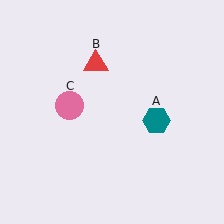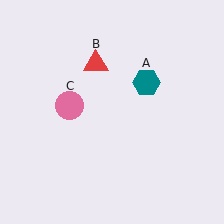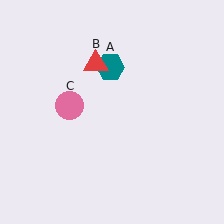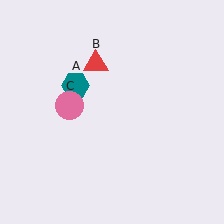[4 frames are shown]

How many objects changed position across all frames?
1 object changed position: teal hexagon (object A).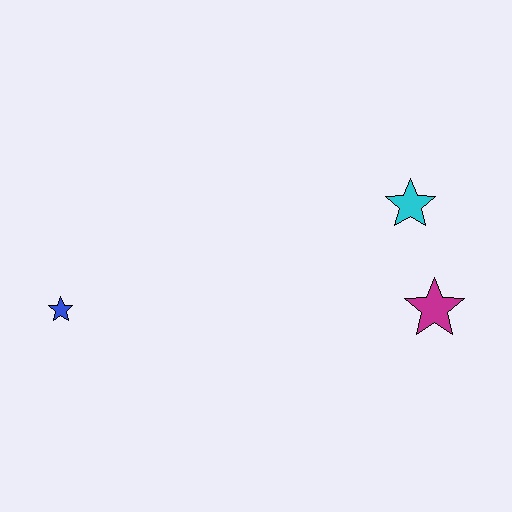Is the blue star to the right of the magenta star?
No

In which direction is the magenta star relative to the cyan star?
The magenta star is below the cyan star.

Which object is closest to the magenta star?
The cyan star is closest to the magenta star.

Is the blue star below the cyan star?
Yes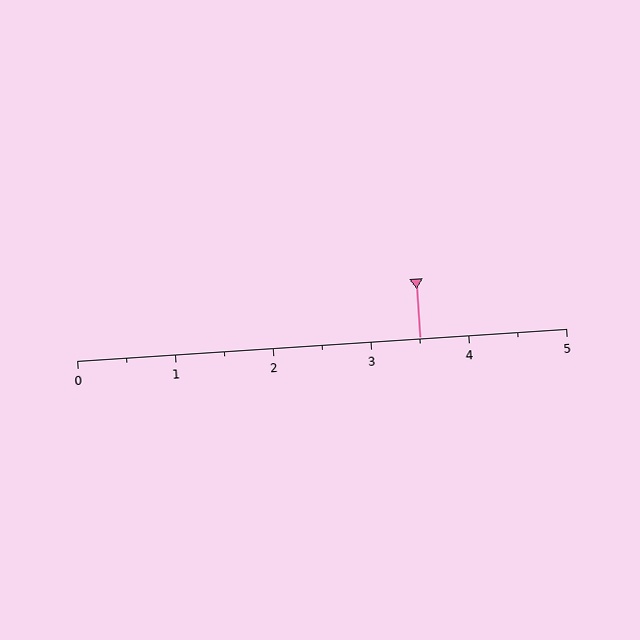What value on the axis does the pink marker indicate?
The marker indicates approximately 3.5.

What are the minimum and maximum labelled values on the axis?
The axis runs from 0 to 5.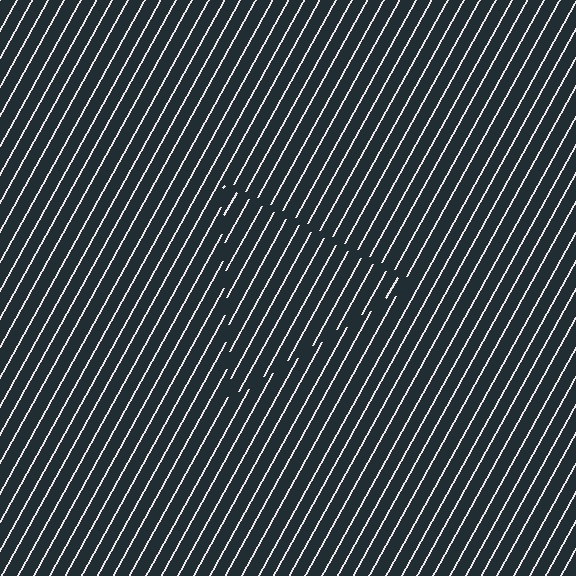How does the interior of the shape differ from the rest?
The interior of the shape contains the same grating, shifted by half a period — the contour is defined by the phase discontinuity where line-ends from the inner and outer gratings abut.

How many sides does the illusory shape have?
3 sides — the line-ends trace a triangle.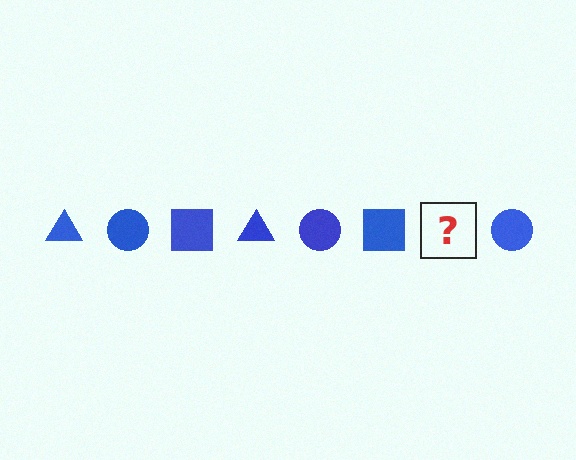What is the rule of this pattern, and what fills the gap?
The rule is that the pattern cycles through triangle, circle, square shapes in blue. The gap should be filled with a blue triangle.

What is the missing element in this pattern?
The missing element is a blue triangle.